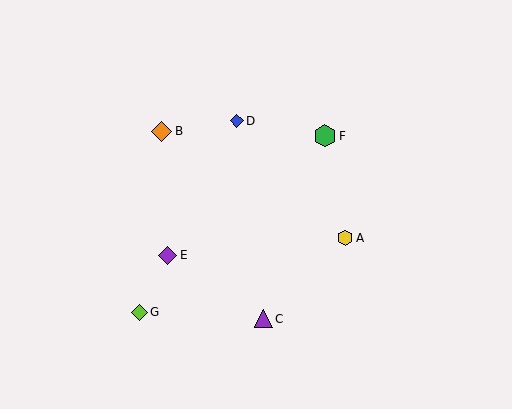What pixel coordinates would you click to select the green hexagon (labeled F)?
Click at (325, 136) to select the green hexagon F.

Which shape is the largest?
The green hexagon (labeled F) is the largest.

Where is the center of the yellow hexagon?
The center of the yellow hexagon is at (345, 238).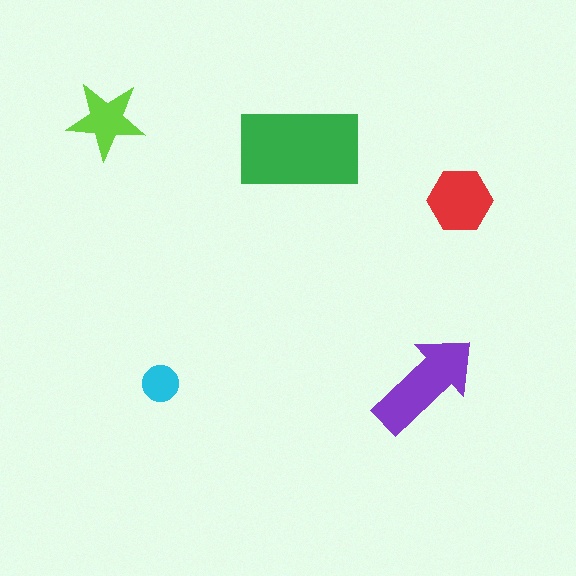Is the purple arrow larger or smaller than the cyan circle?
Larger.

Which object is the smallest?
The cyan circle.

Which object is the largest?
The green rectangle.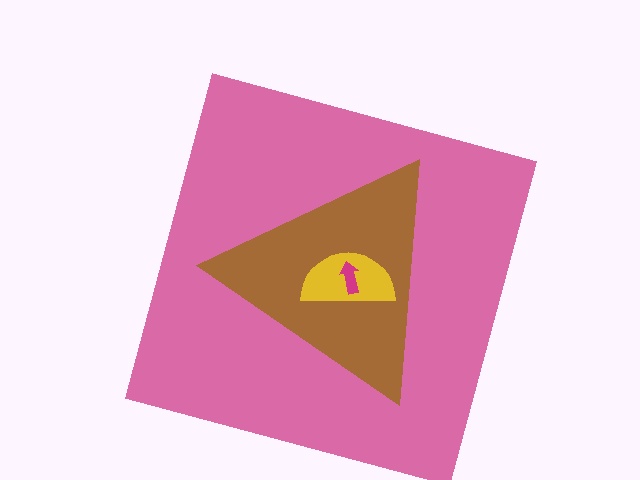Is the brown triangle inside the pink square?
Yes.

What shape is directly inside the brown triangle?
The yellow semicircle.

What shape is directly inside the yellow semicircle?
The magenta arrow.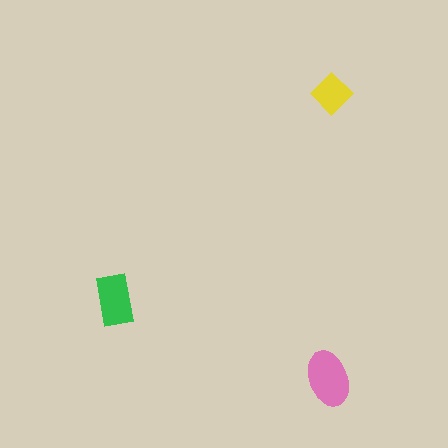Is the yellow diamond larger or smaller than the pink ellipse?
Smaller.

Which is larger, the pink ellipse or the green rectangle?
The pink ellipse.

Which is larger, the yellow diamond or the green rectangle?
The green rectangle.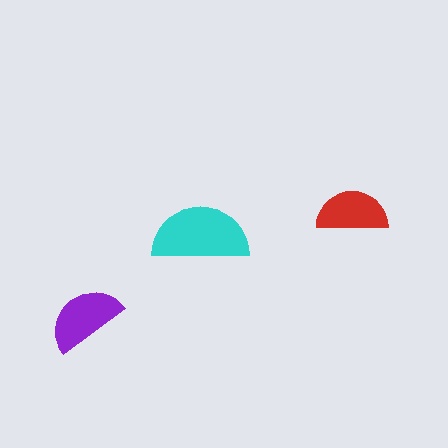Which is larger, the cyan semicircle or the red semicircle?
The cyan one.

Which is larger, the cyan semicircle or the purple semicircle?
The cyan one.